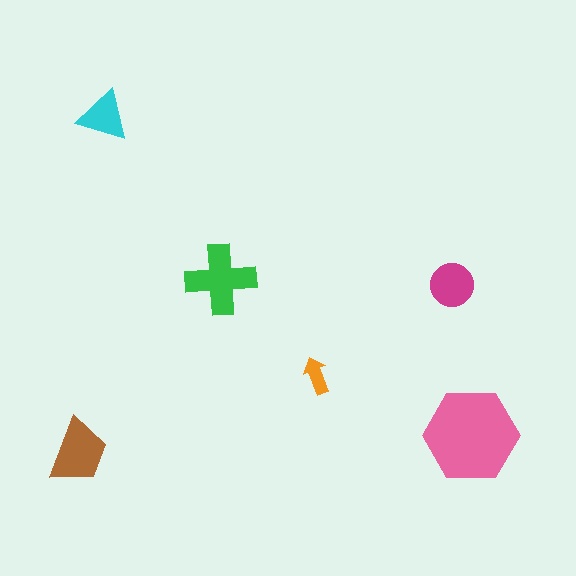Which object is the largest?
The pink hexagon.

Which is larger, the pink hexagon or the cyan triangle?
The pink hexagon.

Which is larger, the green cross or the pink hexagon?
The pink hexagon.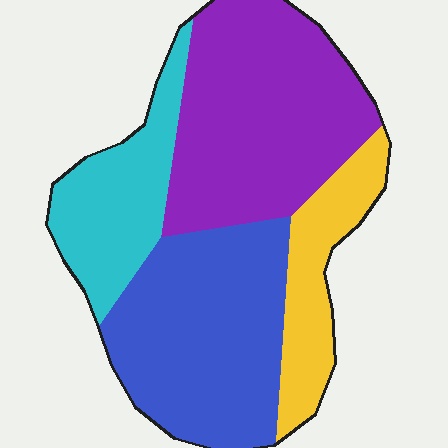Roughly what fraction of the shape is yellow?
Yellow takes up less than a sixth of the shape.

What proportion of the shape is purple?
Purple takes up about one third (1/3) of the shape.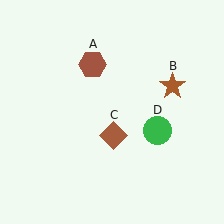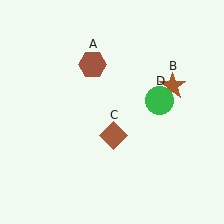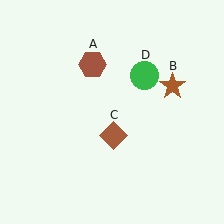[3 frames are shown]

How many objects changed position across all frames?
1 object changed position: green circle (object D).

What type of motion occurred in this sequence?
The green circle (object D) rotated counterclockwise around the center of the scene.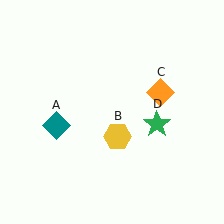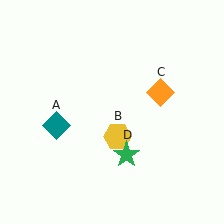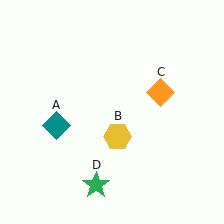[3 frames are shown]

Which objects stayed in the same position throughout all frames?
Teal diamond (object A) and yellow hexagon (object B) and orange diamond (object C) remained stationary.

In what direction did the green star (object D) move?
The green star (object D) moved down and to the left.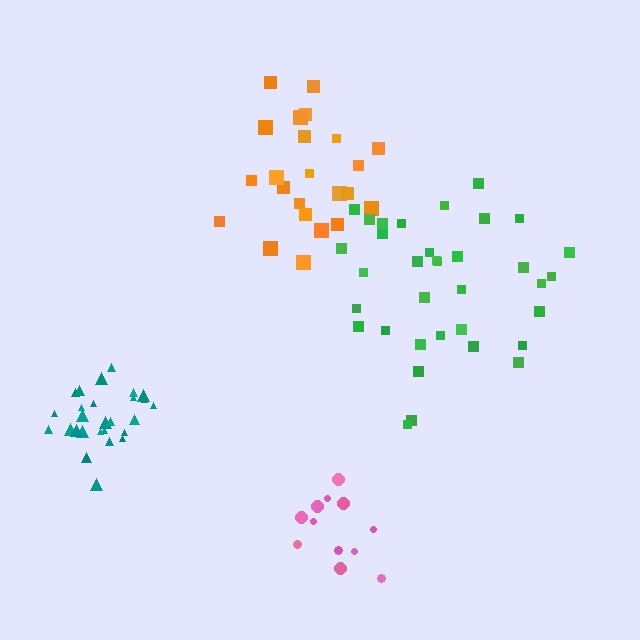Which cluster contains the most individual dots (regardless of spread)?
Green (35).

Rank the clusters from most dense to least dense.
teal, pink, green, orange.